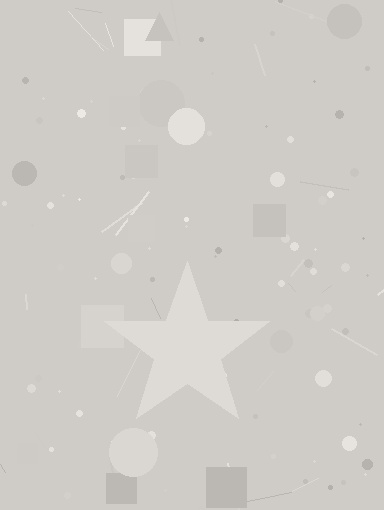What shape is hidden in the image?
A star is hidden in the image.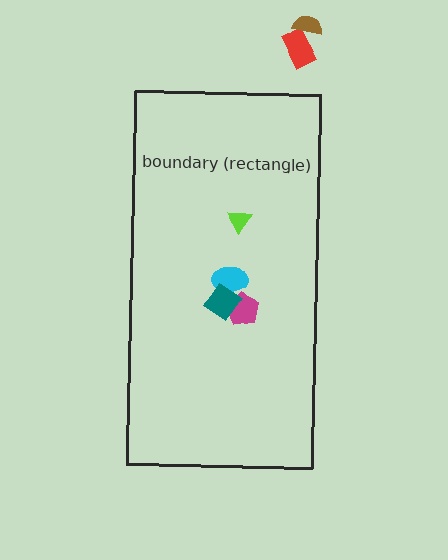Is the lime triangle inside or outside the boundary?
Inside.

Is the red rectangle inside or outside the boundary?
Outside.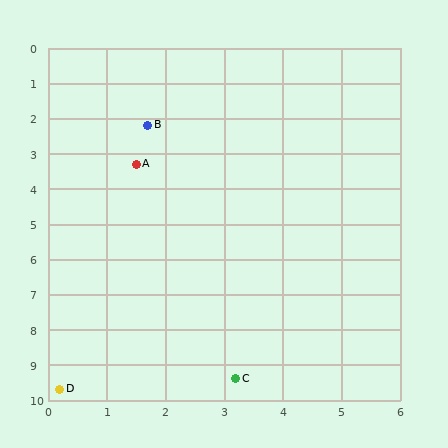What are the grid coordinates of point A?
Point A is at approximately (1.5, 3.3).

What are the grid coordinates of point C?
Point C is at approximately (3.2, 9.4).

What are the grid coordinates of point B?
Point B is at approximately (1.7, 2.2).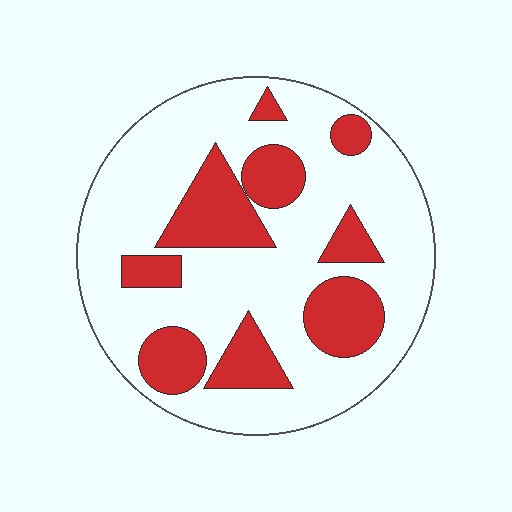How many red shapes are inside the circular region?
9.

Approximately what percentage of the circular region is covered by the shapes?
Approximately 30%.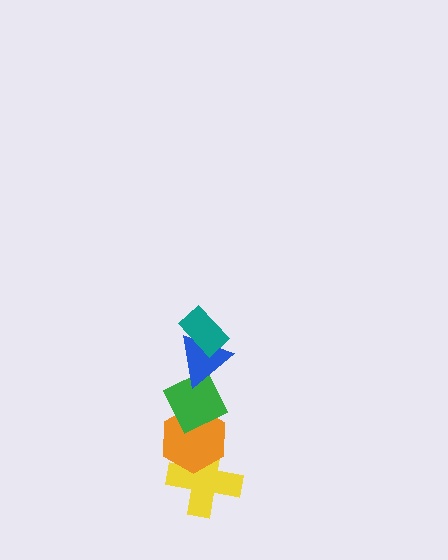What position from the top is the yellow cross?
The yellow cross is 5th from the top.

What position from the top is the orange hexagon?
The orange hexagon is 4th from the top.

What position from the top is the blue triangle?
The blue triangle is 2nd from the top.